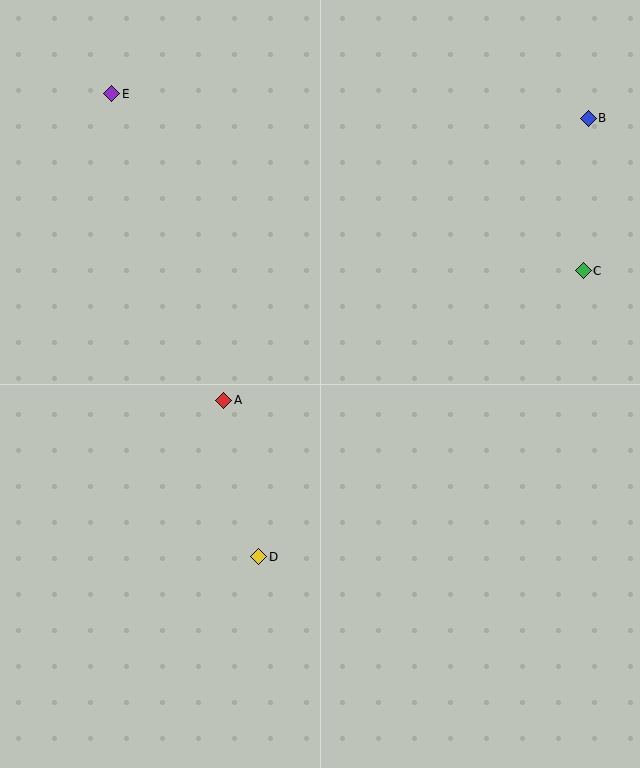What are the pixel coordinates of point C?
Point C is at (583, 271).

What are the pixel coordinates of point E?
Point E is at (112, 94).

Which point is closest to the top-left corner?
Point E is closest to the top-left corner.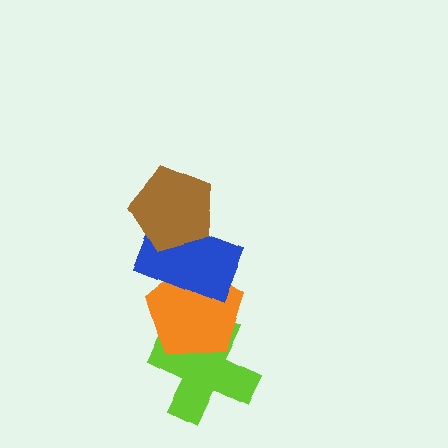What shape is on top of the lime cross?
The orange pentagon is on top of the lime cross.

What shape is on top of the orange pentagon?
The blue rectangle is on top of the orange pentagon.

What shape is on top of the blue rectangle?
The brown pentagon is on top of the blue rectangle.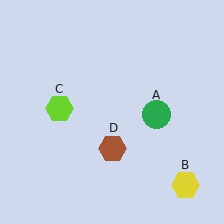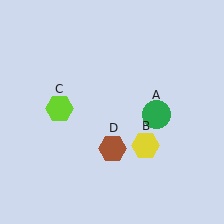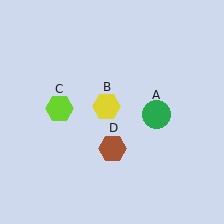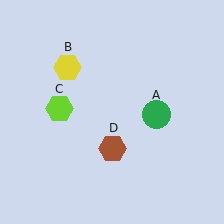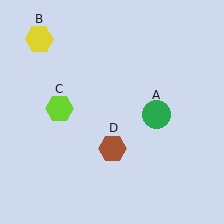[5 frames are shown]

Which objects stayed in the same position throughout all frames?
Green circle (object A) and lime hexagon (object C) and brown hexagon (object D) remained stationary.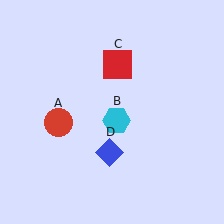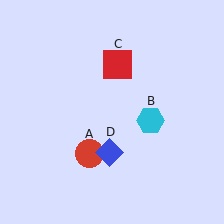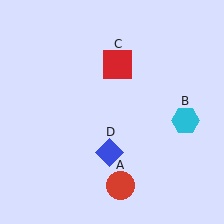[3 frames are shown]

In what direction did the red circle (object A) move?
The red circle (object A) moved down and to the right.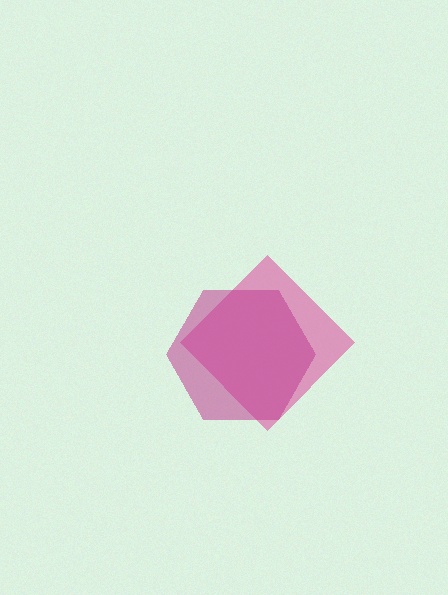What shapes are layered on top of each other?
The layered shapes are: a pink diamond, a magenta hexagon.